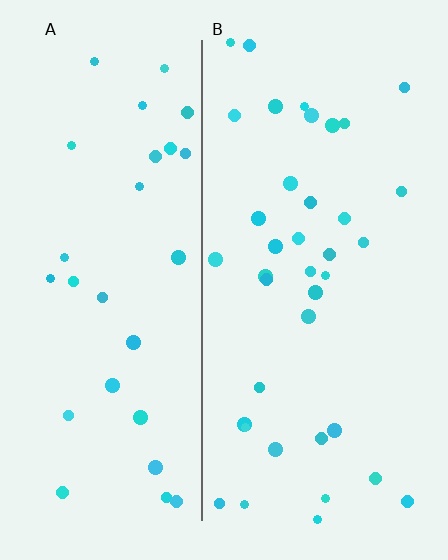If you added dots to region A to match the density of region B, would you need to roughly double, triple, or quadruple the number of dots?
Approximately double.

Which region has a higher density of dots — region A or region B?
B (the right).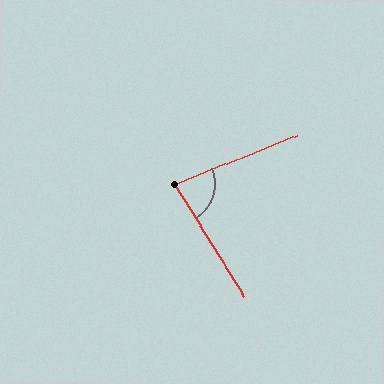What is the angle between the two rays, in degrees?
Approximately 80 degrees.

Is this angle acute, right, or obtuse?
It is acute.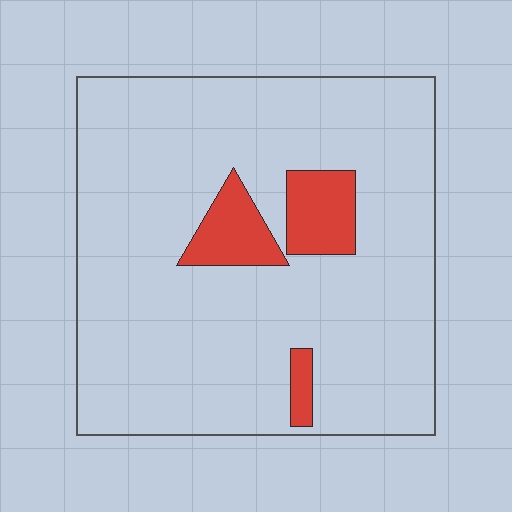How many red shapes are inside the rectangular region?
3.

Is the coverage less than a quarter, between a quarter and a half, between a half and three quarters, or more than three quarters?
Less than a quarter.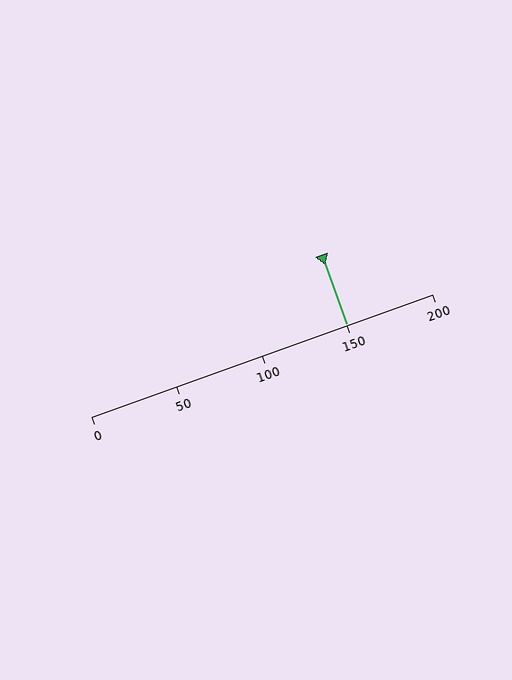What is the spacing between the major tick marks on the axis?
The major ticks are spaced 50 apart.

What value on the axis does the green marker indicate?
The marker indicates approximately 150.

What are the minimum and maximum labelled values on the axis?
The axis runs from 0 to 200.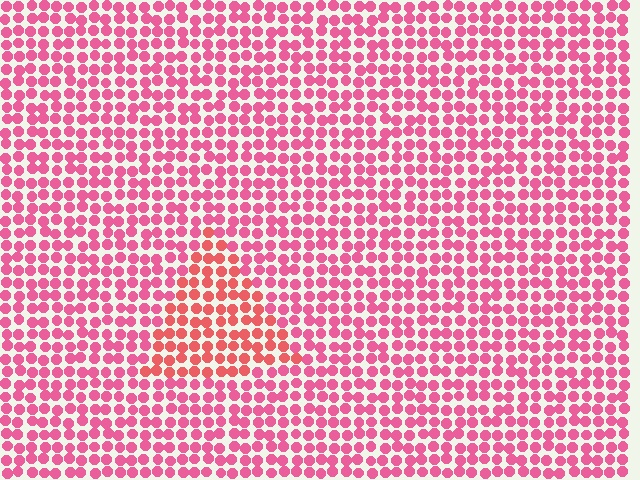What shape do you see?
I see a triangle.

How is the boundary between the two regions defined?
The boundary is defined purely by a slight shift in hue (about 23 degrees). Spacing, size, and orientation are identical on both sides.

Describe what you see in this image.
The image is filled with small pink elements in a uniform arrangement. A triangle-shaped region is visible where the elements are tinted to a slightly different hue, forming a subtle color boundary.